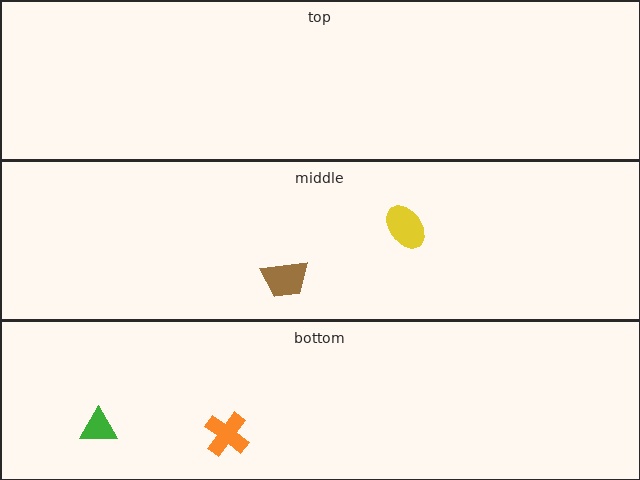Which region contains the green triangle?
The bottom region.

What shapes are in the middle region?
The yellow ellipse, the brown trapezoid.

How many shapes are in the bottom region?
2.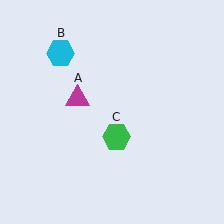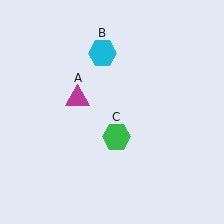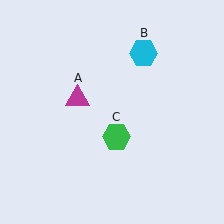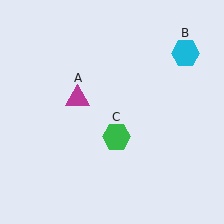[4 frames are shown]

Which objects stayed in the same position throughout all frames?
Magenta triangle (object A) and green hexagon (object C) remained stationary.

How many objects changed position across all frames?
1 object changed position: cyan hexagon (object B).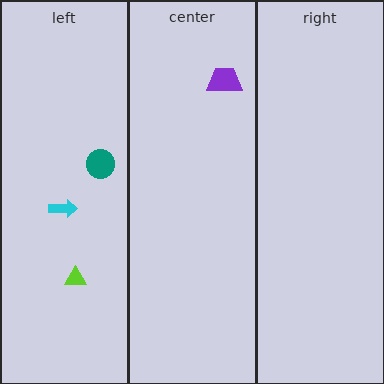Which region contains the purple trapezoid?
The center region.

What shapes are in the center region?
The purple trapezoid.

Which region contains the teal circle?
The left region.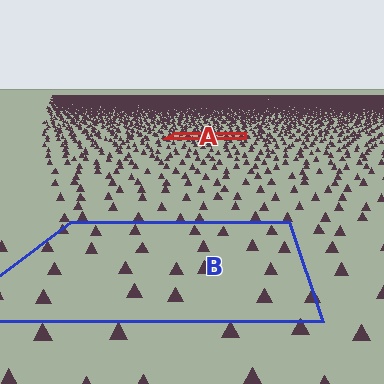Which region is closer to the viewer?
Region B is closer. The texture elements there are larger and more spread out.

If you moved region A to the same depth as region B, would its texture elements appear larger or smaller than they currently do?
They would appear larger. At a closer depth, the same texture elements are projected at a bigger on-screen size.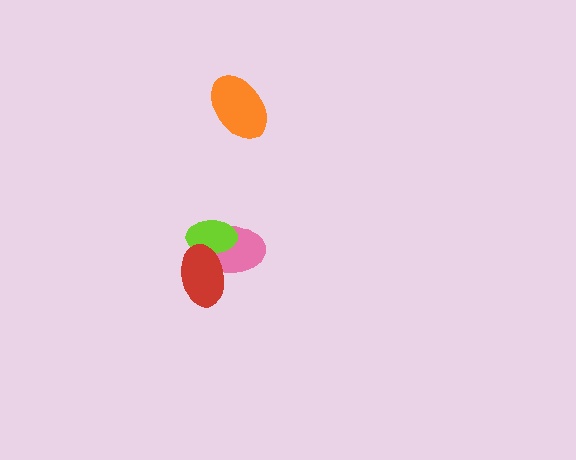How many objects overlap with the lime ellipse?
2 objects overlap with the lime ellipse.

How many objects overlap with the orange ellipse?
0 objects overlap with the orange ellipse.